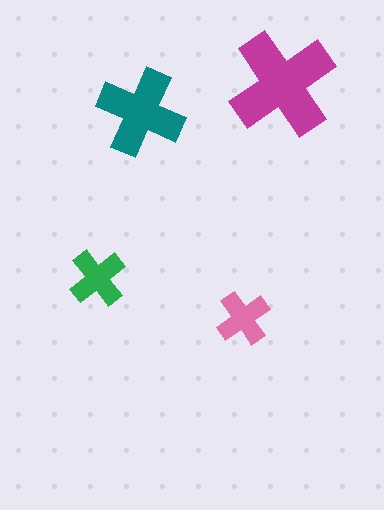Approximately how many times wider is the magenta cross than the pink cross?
About 2 times wider.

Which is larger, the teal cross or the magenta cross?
The magenta one.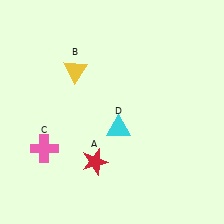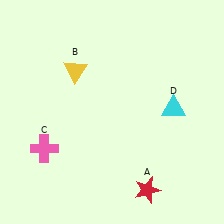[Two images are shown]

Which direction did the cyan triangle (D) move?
The cyan triangle (D) moved right.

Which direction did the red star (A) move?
The red star (A) moved right.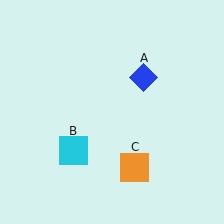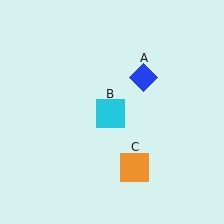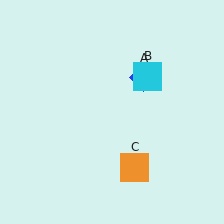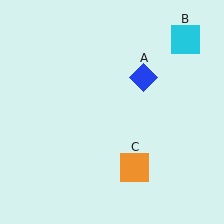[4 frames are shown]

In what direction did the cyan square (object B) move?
The cyan square (object B) moved up and to the right.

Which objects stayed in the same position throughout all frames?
Blue diamond (object A) and orange square (object C) remained stationary.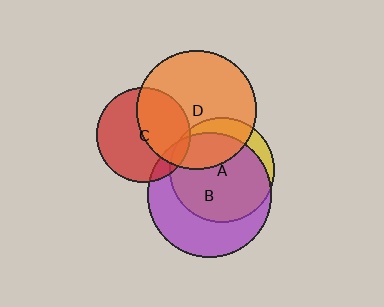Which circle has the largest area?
Circle B (purple).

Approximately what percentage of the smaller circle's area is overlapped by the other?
Approximately 10%.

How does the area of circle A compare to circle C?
Approximately 1.2 times.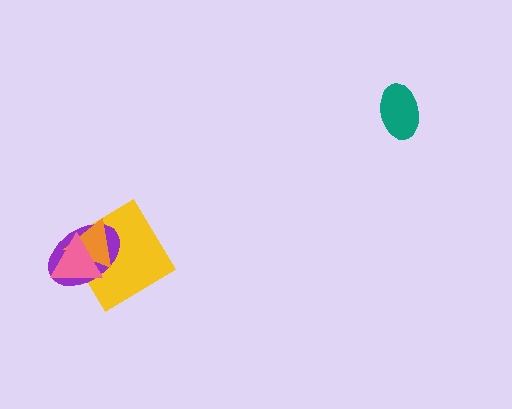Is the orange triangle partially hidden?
Yes, it is partially covered by another shape.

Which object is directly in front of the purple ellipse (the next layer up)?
The orange triangle is directly in front of the purple ellipse.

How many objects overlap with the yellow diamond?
3 objects overlap with the yellow diamond.